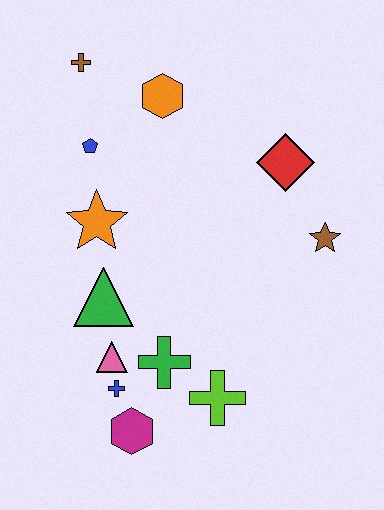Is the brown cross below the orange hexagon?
No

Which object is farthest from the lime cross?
The brown cross is farthest from the lime cross.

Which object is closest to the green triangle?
The pink triangle is closest to the green triangle.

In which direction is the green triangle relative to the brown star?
The green triangle is to the left of the brown star.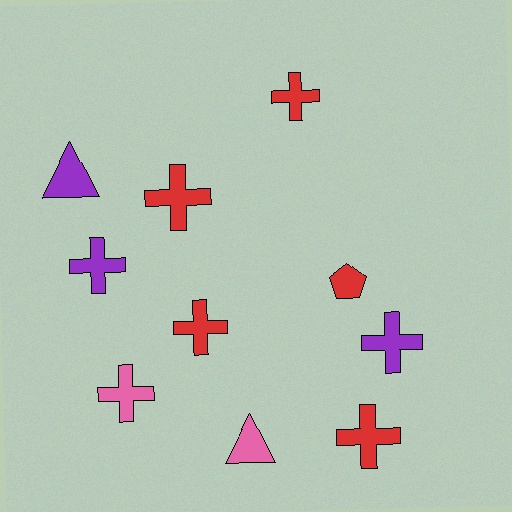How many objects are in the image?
There are 10 objects.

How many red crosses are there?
There are 4 red crosses.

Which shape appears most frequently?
Cross, with 7 objects.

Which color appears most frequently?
Red, with 5 objects.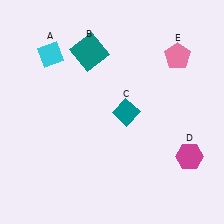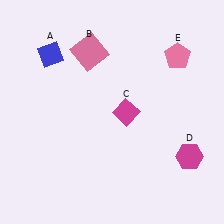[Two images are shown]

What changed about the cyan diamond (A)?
In Image 1, A is cyan. In Image 2, it changed to blue.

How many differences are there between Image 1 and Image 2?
There are 3 differences between the two images.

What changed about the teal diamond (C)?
In Image 1, C is teal. In Image 2, it changed to magenta.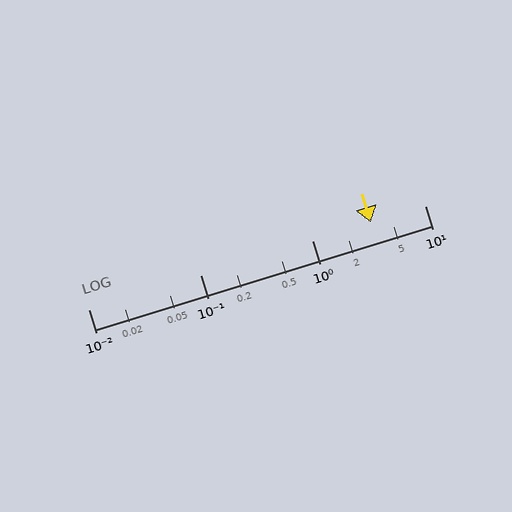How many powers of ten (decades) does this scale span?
The scale spans 3 decades, from 0.01 to 10.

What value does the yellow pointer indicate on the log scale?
The pointer indicates approximately 3.3.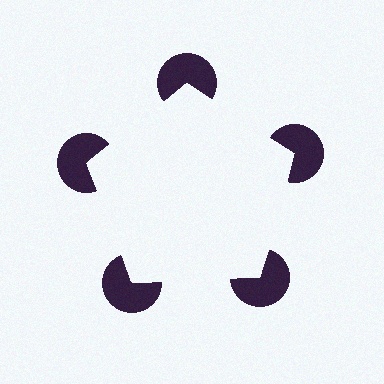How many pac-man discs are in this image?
There are 5 — one at each vertex of the illusory pentagon.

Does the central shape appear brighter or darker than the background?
It typically appears slightly brighter than the background, even though no actual brightness change is drawn.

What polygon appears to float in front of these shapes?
An illusory pentagon — its edges are inferred from the aligned wedge cuts in the pac-man discs, not physically drawn.